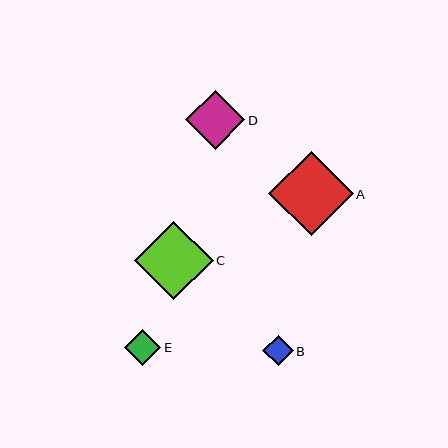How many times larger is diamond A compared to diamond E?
Diamond A is approximately 2.3 times the size of diamond E.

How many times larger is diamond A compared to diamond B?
Diamond A is approximately 2.8 times the size of diamond B.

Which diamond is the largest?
Diamond A is the largest with a size of approximately 84 pixels.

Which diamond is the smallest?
Diamond B is the smallest with a size of approximately 30 pixels.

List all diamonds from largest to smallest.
From largest to smallest: A, C, D, E, B.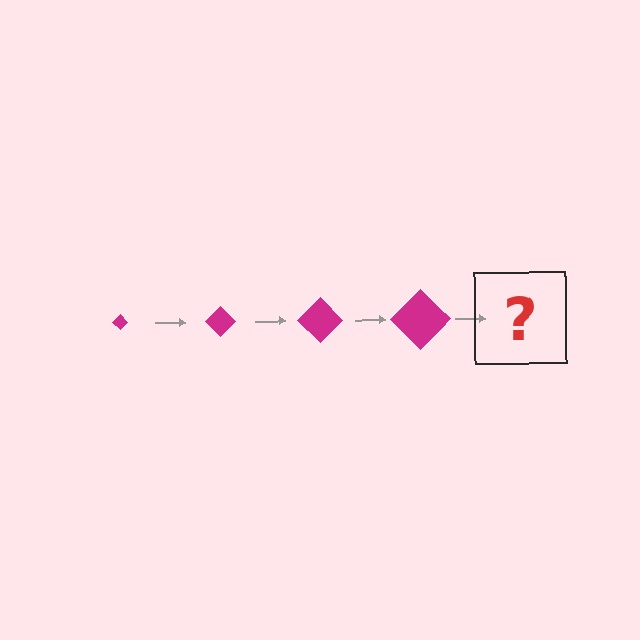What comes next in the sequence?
The next element should be a magenta diamond, larger than the previous one.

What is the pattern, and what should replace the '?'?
The pattern is that the diamond gets progressively larger each step. The '?' should be a magenta diamond, larger than the previous one.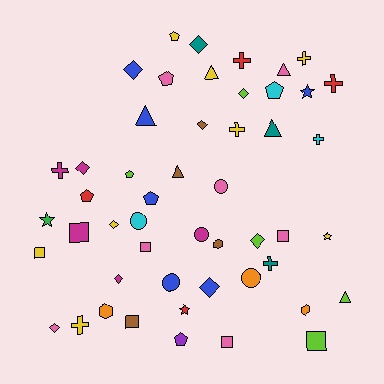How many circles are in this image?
There are 5 circles.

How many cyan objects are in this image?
There are 3 cyan objects.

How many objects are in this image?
There are 50 objects.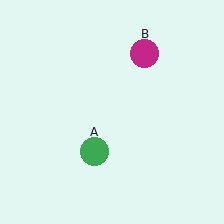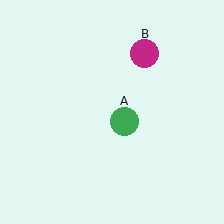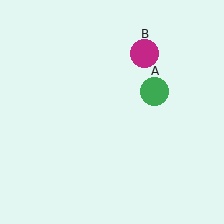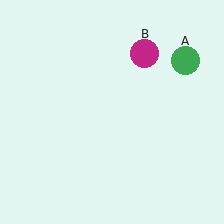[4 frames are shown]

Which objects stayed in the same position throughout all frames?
Magenta circle (object B) remained stationary.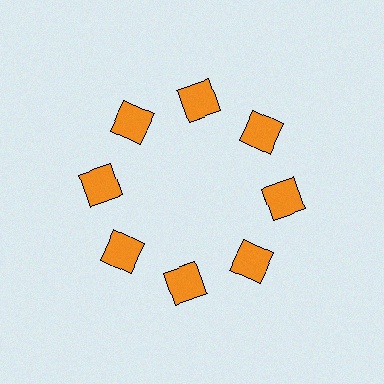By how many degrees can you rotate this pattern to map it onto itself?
The pattern maps onto itself every 45 degrees of rotation.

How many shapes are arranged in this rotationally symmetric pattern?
There are 8 shapes, arranged in 8 groups of 1.